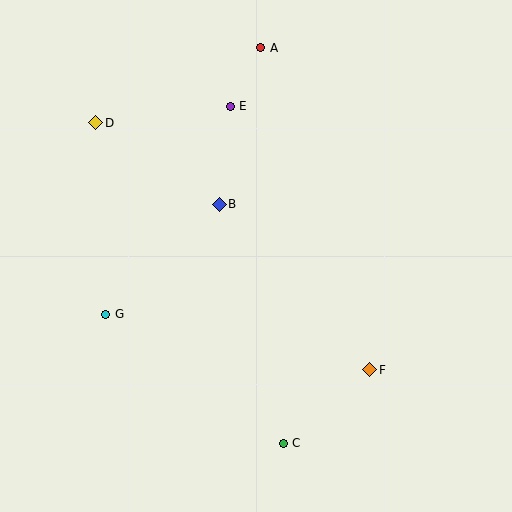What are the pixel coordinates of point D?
Point D is at (96, 123).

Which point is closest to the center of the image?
Point B at (219, 204) is closest to the center.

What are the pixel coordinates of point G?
Point G is at (106, 314).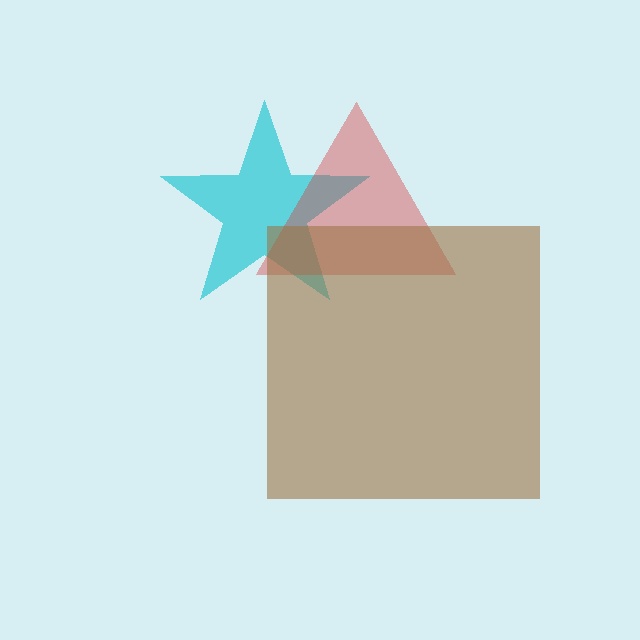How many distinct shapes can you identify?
There are 3 distinct shapes: a cyan star, a red triangle, a brown square.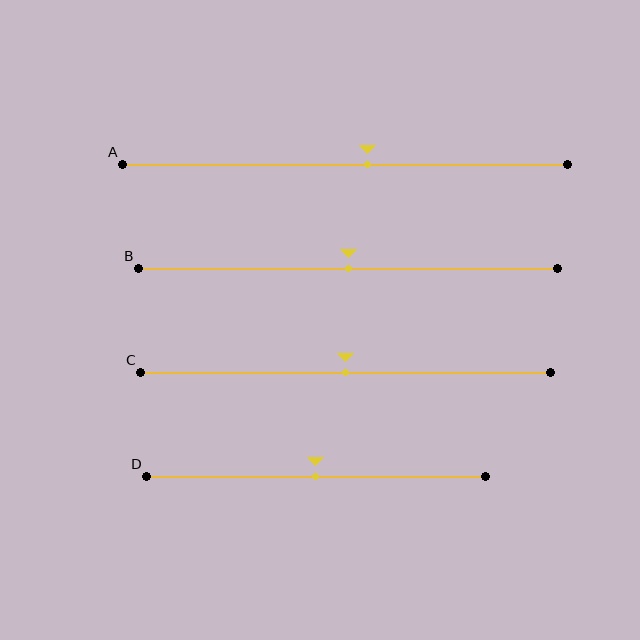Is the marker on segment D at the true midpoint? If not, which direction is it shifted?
Yes, the marker on segment D is at the true midpoint.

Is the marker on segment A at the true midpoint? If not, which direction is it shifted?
No, the marker on segment A is shifted to the right by about 5% of the segment length.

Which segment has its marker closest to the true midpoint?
Segment B has its marker closest to the true midpoint.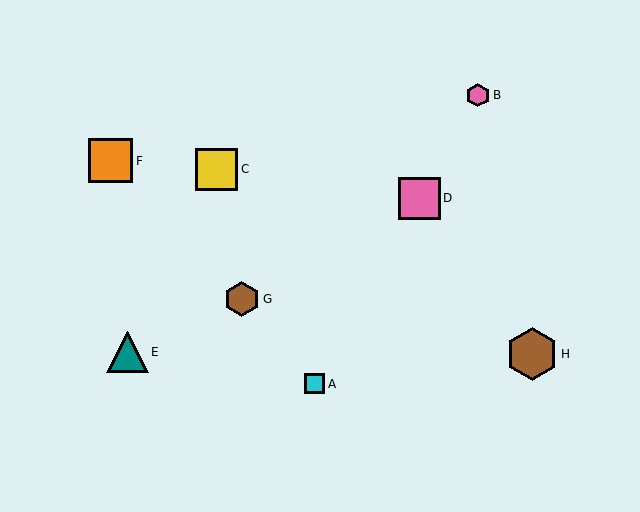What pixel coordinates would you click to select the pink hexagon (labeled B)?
Click at (478, 95) to select the pink hexagon B.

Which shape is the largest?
The brown hexagon (labeled H) is the largest.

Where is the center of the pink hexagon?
The center of the pink hexagon is at (478, 95).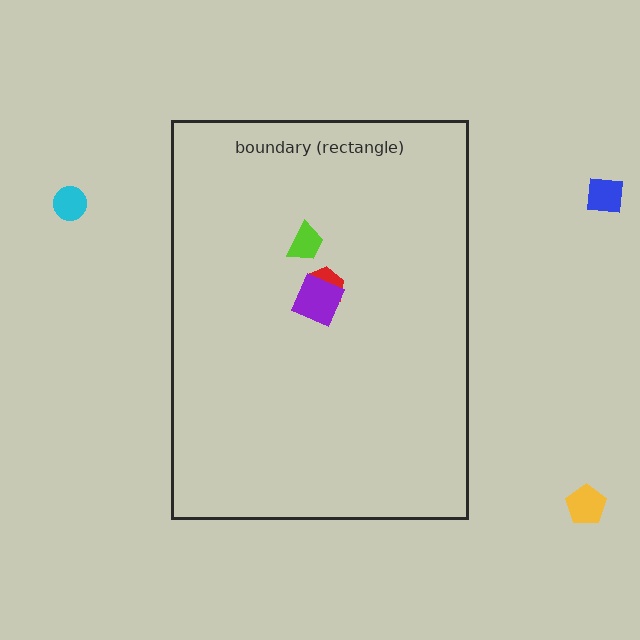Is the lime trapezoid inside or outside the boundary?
Inside.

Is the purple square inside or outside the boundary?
Inside.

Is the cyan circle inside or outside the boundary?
Outside.